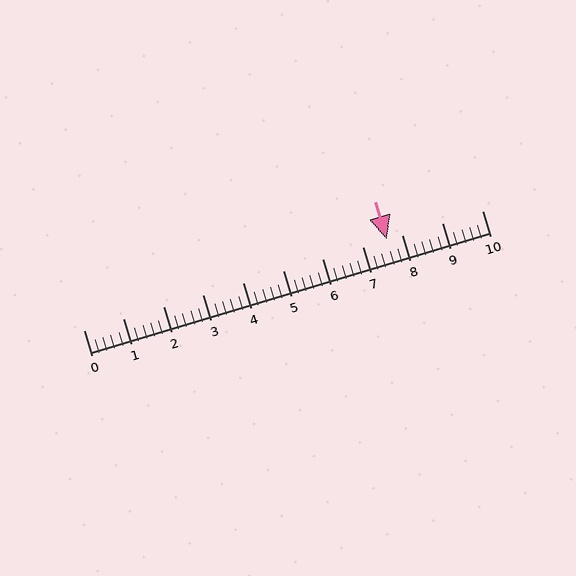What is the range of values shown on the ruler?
The ruler shows values from 0 to 10.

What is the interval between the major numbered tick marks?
The major tick marks are spaced 1 units apart.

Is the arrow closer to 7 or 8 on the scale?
The arrow is closer to 8.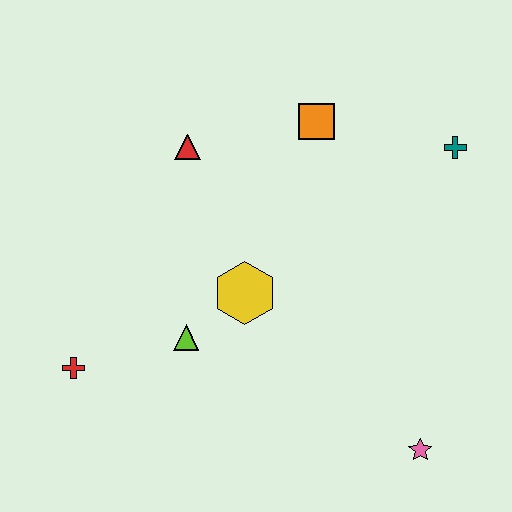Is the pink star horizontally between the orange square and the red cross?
No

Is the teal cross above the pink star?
Yes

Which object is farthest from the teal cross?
The red cross is farthest from the teal cross.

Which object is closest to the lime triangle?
The yellow hexagon is closest to the lime triangle.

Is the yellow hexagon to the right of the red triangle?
Yes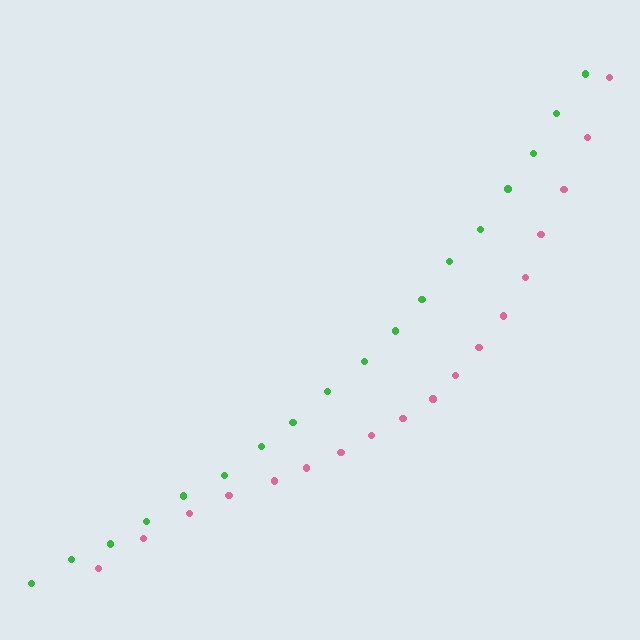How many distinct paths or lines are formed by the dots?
There are 2 distinct paths.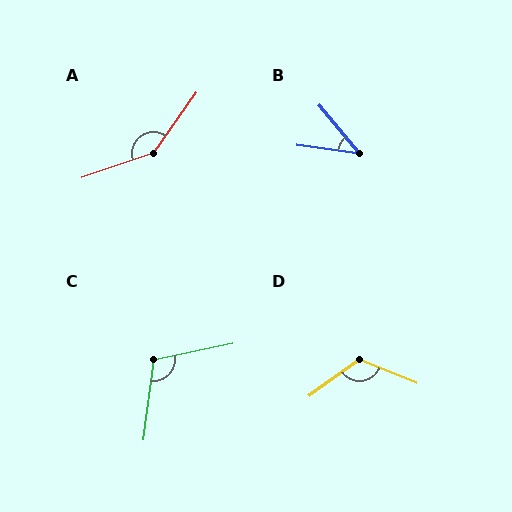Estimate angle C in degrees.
Approximately 109 degrees.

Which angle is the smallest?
B, at approximately 42 degrees.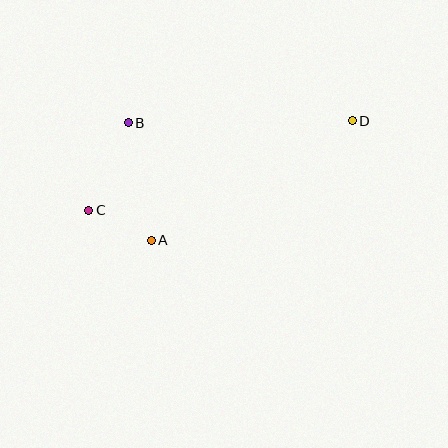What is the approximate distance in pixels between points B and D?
The distance between B and D is approximately 224 pixels.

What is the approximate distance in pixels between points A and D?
The distance between A and D is approximately 234 pixels.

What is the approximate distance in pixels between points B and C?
The distance between B and C is approximately 96 pixels.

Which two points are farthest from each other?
Points C and D are farthest from each other.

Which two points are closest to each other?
Points A and C are closest to each other.